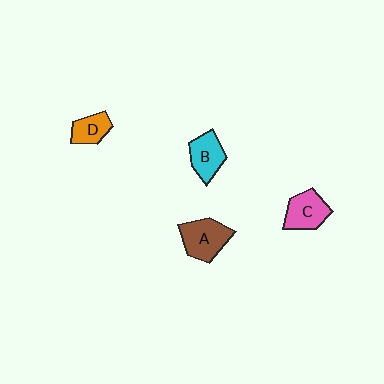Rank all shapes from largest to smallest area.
From largest to smallest: A (brown), C (pink), B (cyan), D (orange).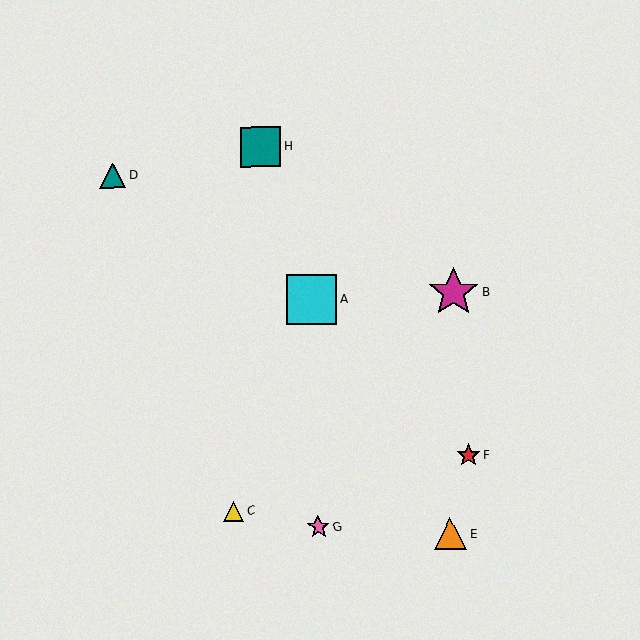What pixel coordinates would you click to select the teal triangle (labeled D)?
Click at (113, 176) to select the teal triangle D.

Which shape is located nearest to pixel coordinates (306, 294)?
The cyan square (labeled A) at (312, 300) is nearest to that location.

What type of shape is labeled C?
Shape C is a yellow triangle.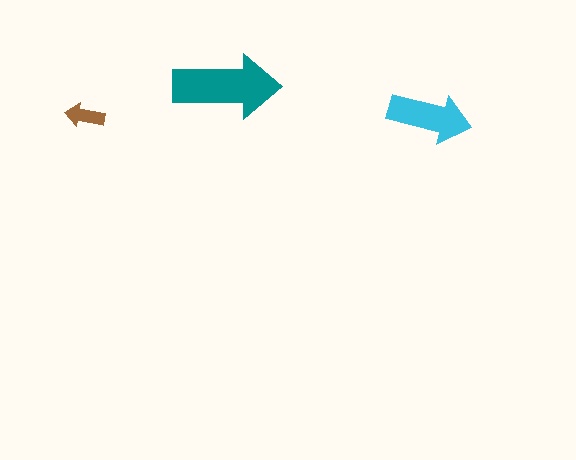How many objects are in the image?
There are 3 objects in the image.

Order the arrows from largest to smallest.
the teal one, the cyan one, the brown one.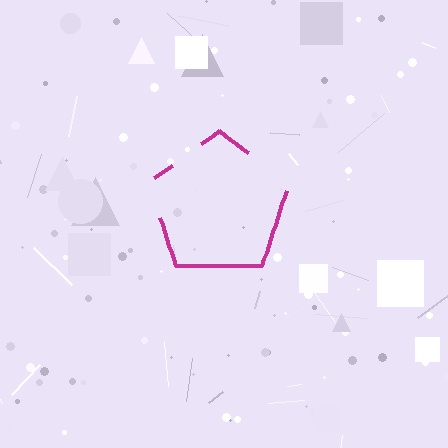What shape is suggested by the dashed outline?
The dashed outline suggests a pentagon.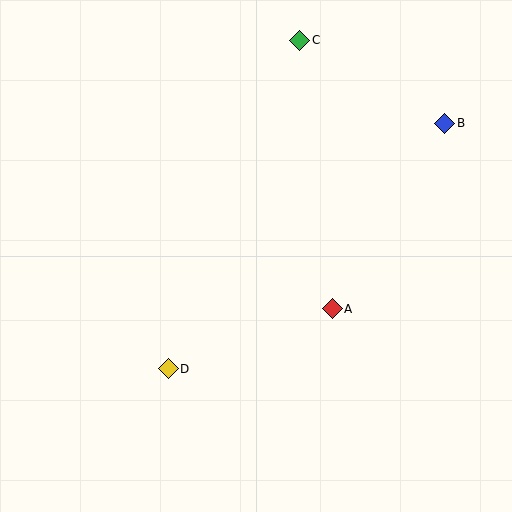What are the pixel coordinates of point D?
Point D is at (168, 369).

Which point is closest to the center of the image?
Point A at (332, 309) is closest to the center.